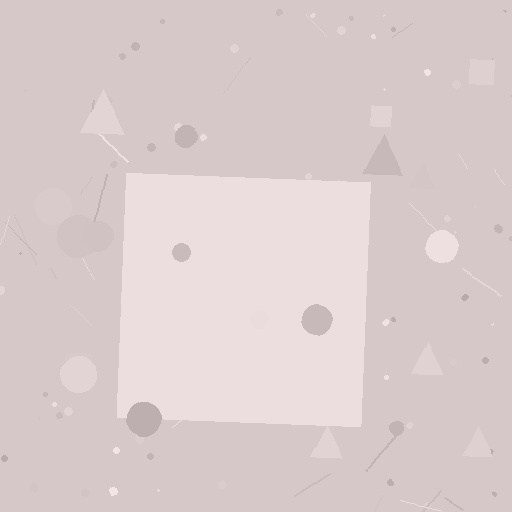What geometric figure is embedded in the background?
A square is embedded in the background.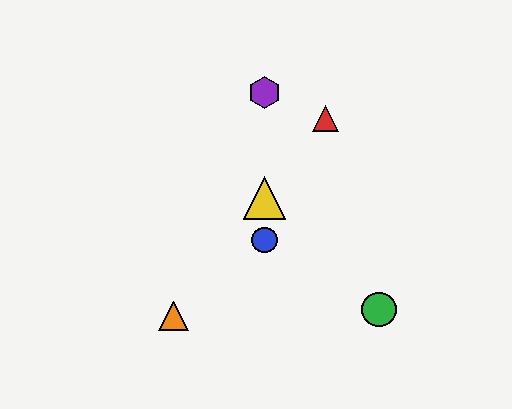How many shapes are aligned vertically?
3 shapes (the blue circle, the yellow triangle, the purple hexagon) are aligned vertically.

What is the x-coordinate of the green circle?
The green circle is at x≈379.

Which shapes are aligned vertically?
The blue circle, the yellow triangle, the purple hexagon are aligned vertically.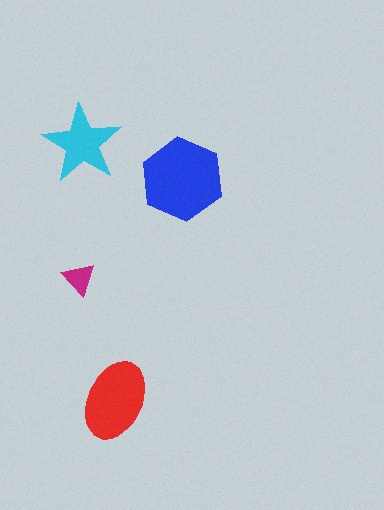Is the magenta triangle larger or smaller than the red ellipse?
Smaller.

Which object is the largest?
The blue hexagon.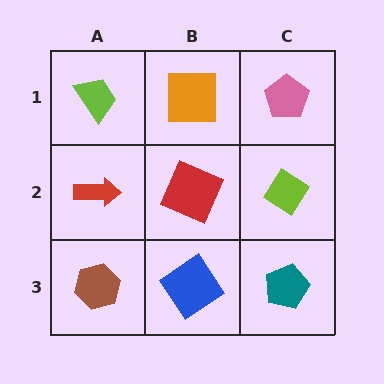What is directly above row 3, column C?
A lime diamond.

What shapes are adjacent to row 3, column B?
A red square (row 2, column B), a brown hexagon (row 3, column A), a teal pentagon (row 3, column C).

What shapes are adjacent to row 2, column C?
A pink pentagon (row 1, column C), a teal pentagon (row 3, column C), a red square (row 2, column B).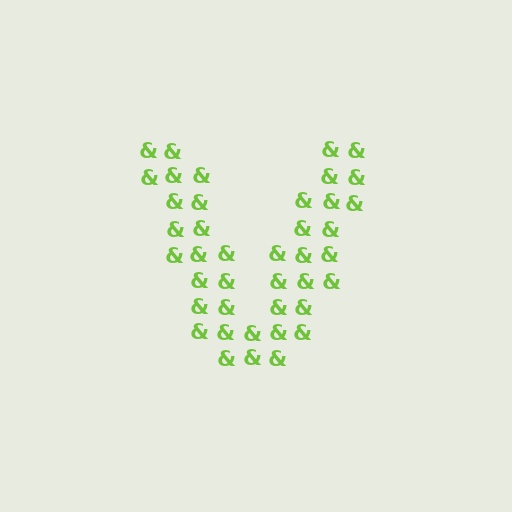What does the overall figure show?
The overall figure shows the letter V.